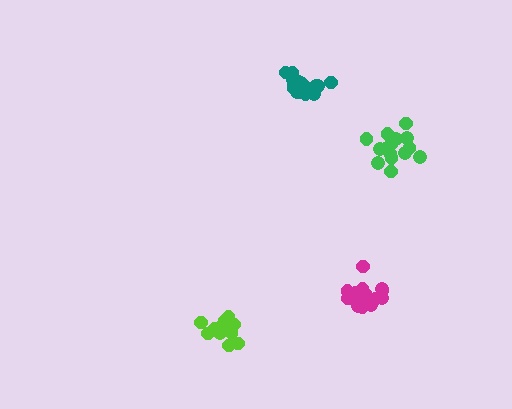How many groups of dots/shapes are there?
There are 4 groups.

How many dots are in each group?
Group 1: 15 dots, Group 2: 15 dots, Group 3: 17 dots, Group 4: 15 dots (62 total).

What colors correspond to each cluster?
The clusters are colored: lime, magenta, teal, green.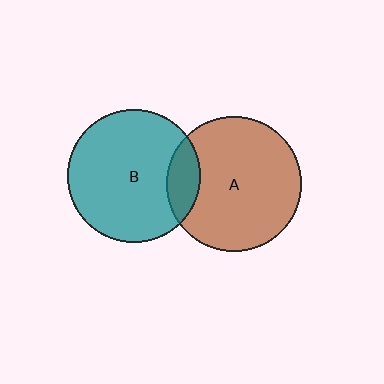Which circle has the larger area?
Circle A (brown).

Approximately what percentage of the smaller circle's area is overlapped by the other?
Approximately 15%.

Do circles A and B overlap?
Yes.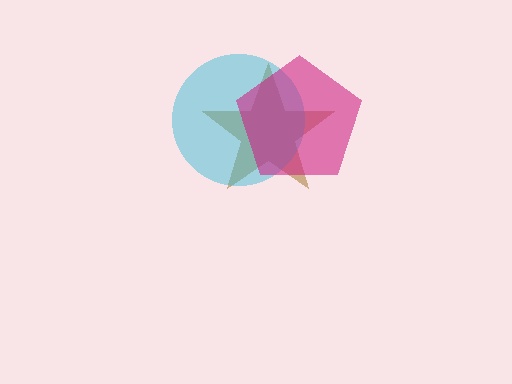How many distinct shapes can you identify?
There are 3 distinct shapes: a brown star, a cyan circle, a magenta pentagon.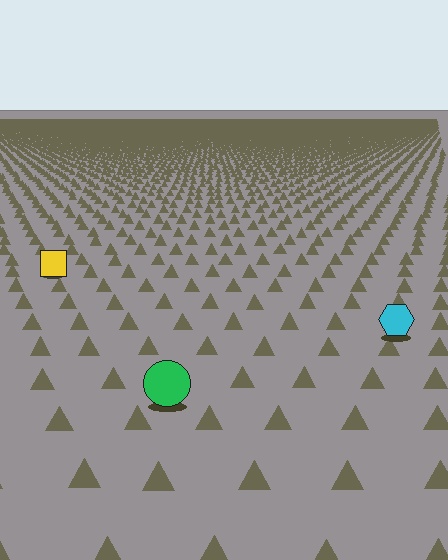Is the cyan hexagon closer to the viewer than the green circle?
No. The green circle is closer — you can tell from the texture gradient: the ground texture is coarser near it.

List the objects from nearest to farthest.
From nearest to farthest: the green circle, the cyan hexagon, the yellow square.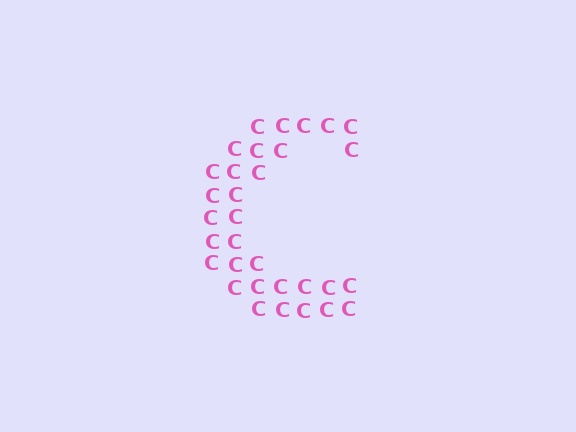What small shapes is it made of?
It is made of small letter C's.